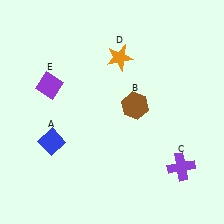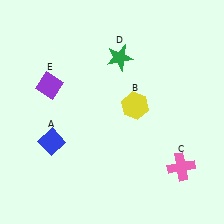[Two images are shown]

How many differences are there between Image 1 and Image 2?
There are 3 differences between the two images.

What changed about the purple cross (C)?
In Image 1, C is purple. In Image 2, it changed to pink.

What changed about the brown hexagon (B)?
In Image 1, B is brown. In Image 2, it changed to yellow.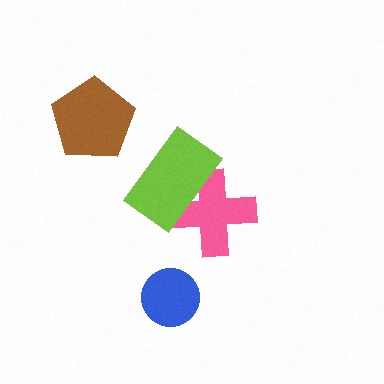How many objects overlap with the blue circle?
0 objects overlap with the blue circle.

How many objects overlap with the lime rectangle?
1 object overlaps with the lime rectangle.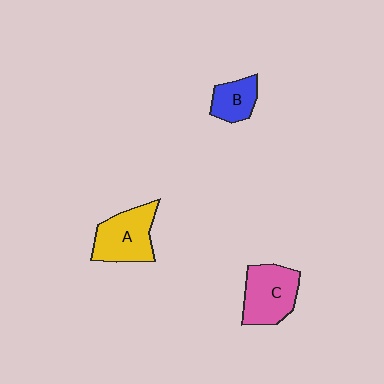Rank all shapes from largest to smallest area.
From largest to smallest: A (yellow), C (pink), B (blue).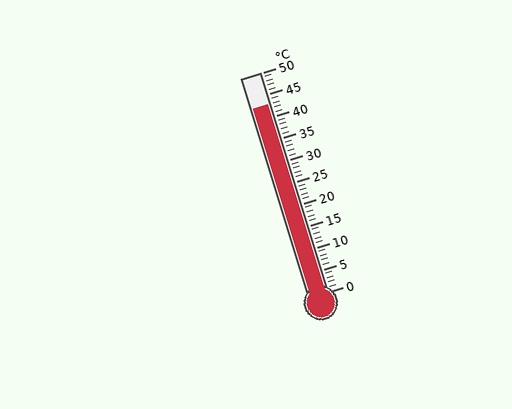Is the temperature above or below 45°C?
The temperature is below 45°C.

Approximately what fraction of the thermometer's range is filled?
The thermometer is filled to approximately 85% of its range.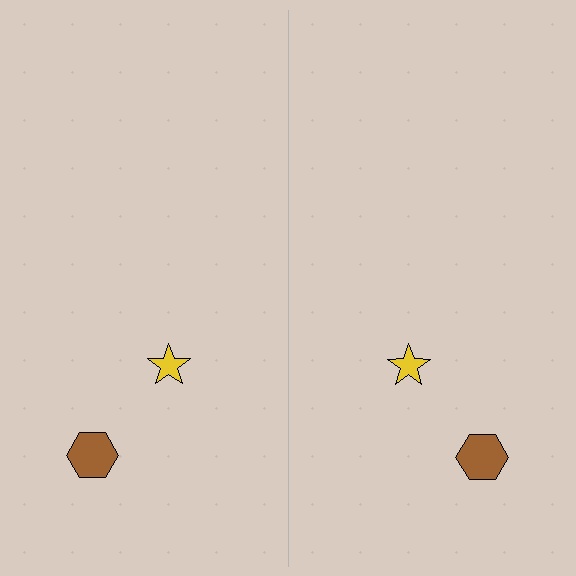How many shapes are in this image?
There are 4 shapes in this image.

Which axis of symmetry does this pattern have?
The pattern has a vertical axis of symmetry running through the center of the image.